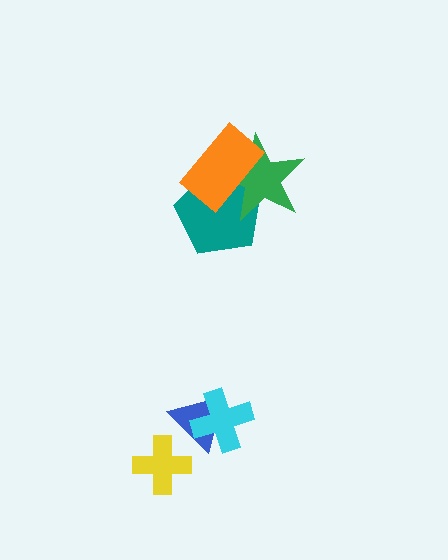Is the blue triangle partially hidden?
Yes, it is partially covered by another shape.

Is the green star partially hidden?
Yes, it is partially covered by another shape.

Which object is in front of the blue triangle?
The cyan cross is in front of the blue triangle.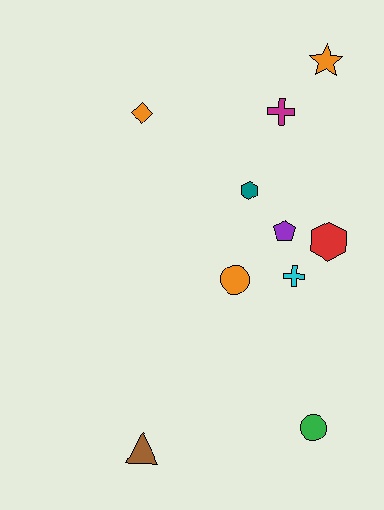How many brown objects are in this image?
There is 1 brown object.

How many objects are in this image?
There are 10 objects.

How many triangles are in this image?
There is 1 triangle.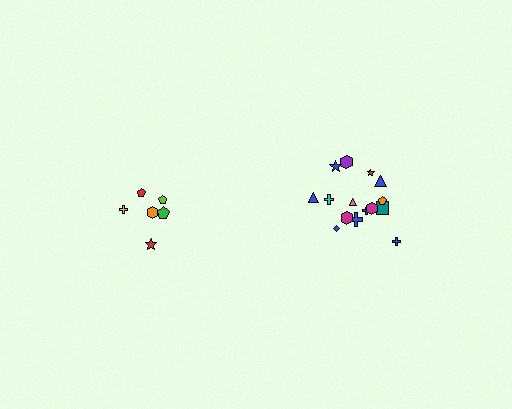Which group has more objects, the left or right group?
The right group.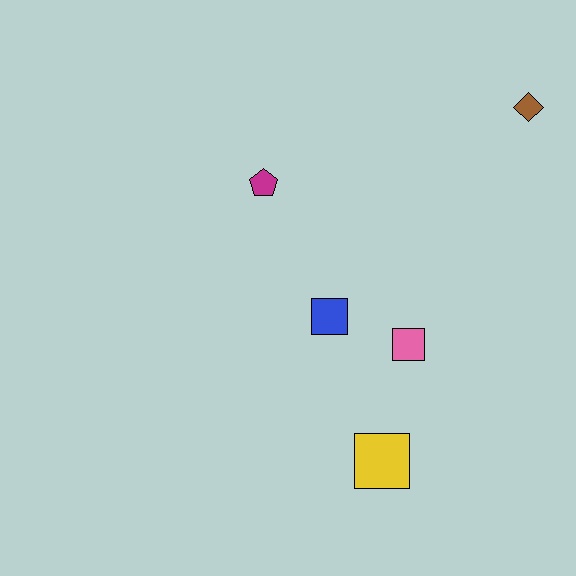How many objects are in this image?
There are 5 objects.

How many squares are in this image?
There are 3 squares.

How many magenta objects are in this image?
There is 1 magenta object.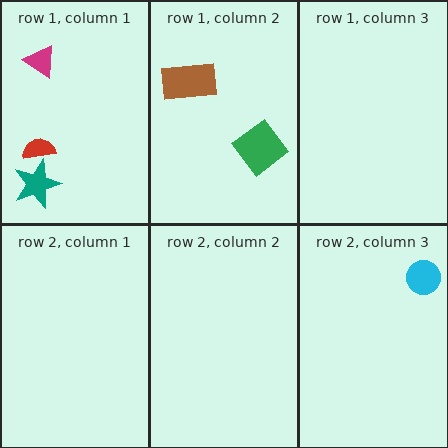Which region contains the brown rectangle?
The row 1, column 2 region.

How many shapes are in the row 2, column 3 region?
1.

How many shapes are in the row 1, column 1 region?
3.